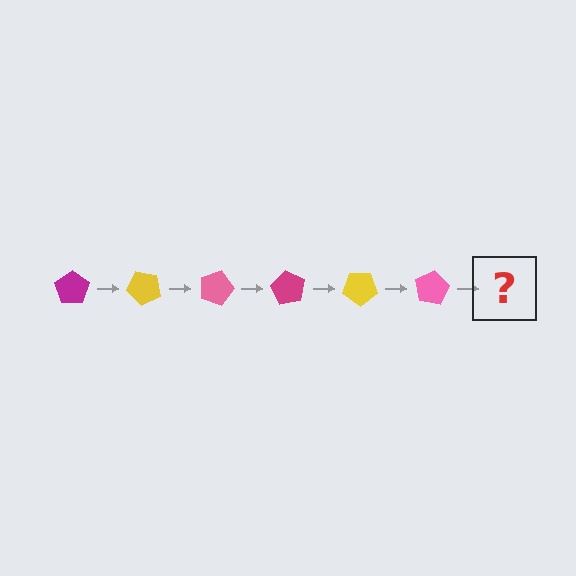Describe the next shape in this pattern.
It should be a magenta pentagon, rotated 270 degrees from the start.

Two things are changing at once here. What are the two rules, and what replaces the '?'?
The two rules are that it rotates 45 degrees each step and the color cycles through magenta, yellow, and pink. The '?' should be a magenta pentagon, rotated 270 degrees from the start.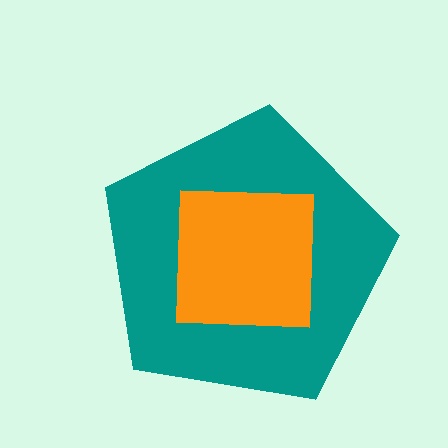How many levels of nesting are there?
2.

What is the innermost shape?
The orange square.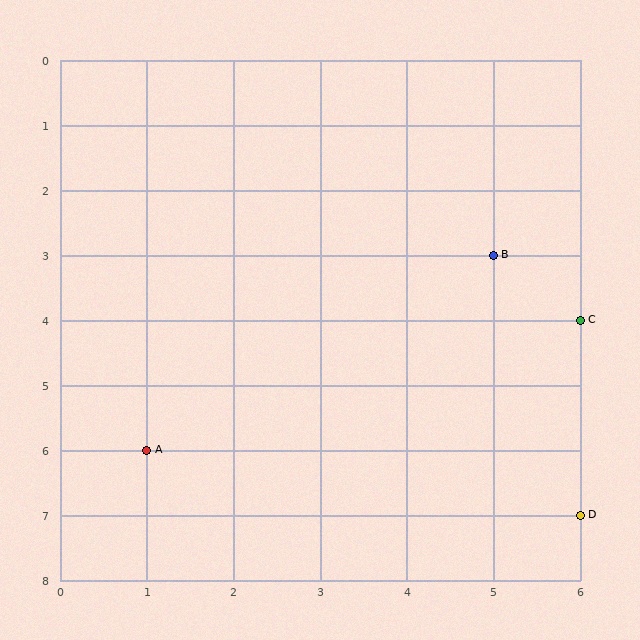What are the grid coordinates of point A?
Point A is at grid coordinates (1, 6).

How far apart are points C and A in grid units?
Points C and A are 5 columns and 2 rows apart (about 5.4 grid units diagonally).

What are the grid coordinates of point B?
Point B is at grid coordinates (5, 3).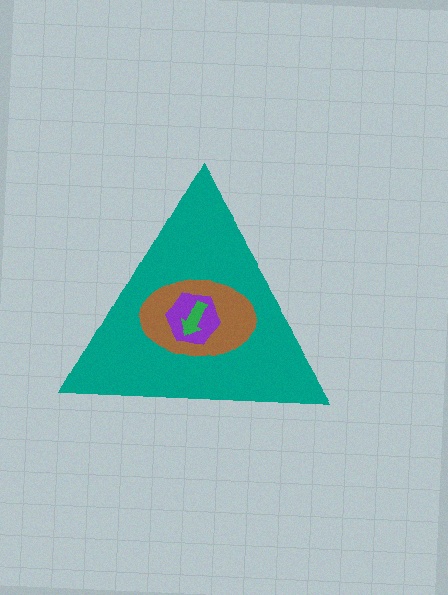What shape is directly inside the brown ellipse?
The purple hexagon.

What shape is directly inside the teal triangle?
The brown ellipse.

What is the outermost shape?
The teal triangle.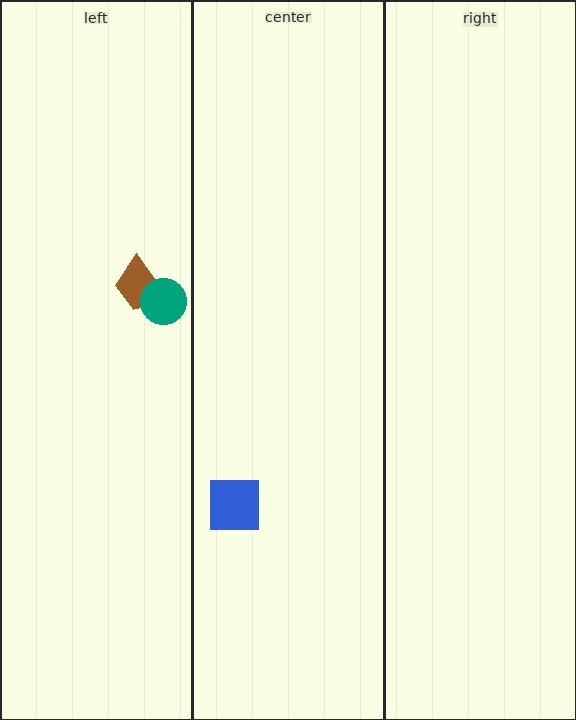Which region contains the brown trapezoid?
The left region.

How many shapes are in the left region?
2.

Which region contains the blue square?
The center region.